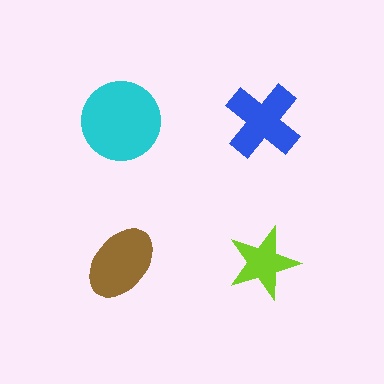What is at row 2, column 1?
A brown ellipse.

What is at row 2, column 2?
A lime star.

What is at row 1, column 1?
A cyan circle.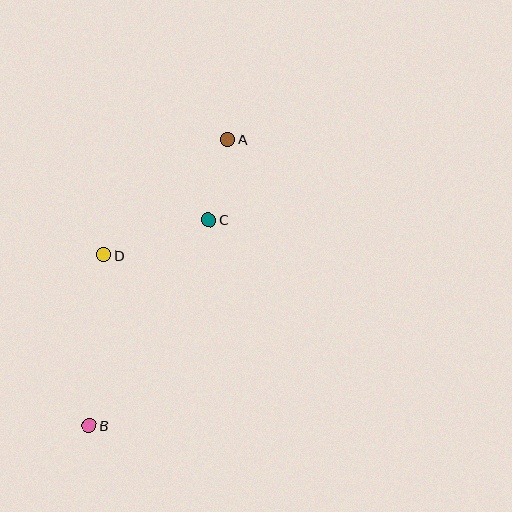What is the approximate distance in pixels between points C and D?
The distance between C and D is approximately 111 pixels.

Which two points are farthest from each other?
Points A and B are farthest from each other.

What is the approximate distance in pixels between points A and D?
The distance between A and D is approximately 170 pixels.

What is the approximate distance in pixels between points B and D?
The distance between B and D is approximately 171 pixels.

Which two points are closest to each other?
Points A and C are closest to each other.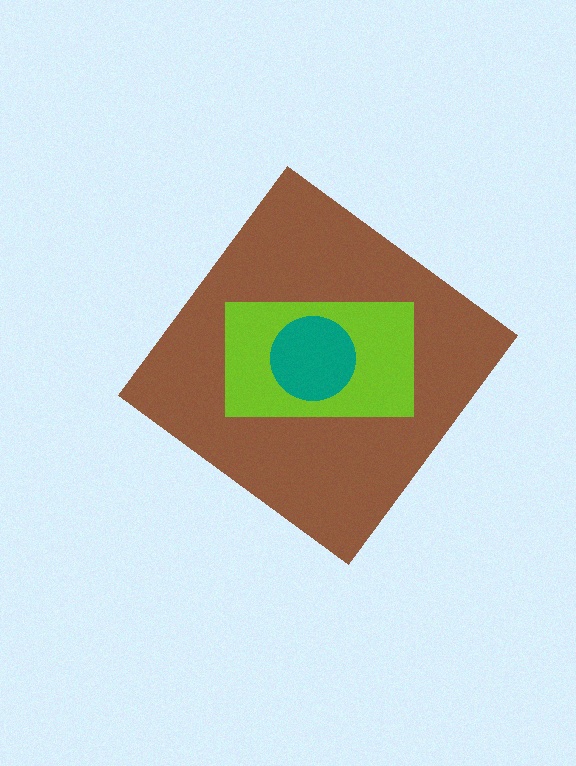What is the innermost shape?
The teal circle.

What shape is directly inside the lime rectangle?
The teal circle.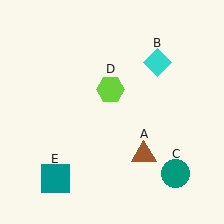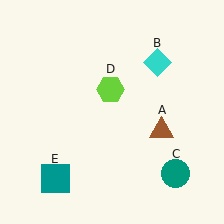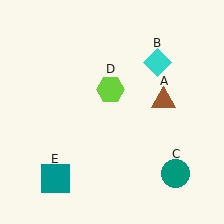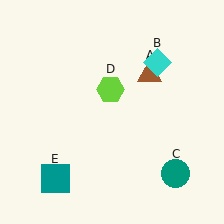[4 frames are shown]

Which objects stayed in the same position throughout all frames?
Cyan diamond (object B) and teal circle (object C) and lime hexagon (object D) and teal square (object E) remained stationary.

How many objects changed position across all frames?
1 object changed position: brown triangle (object A).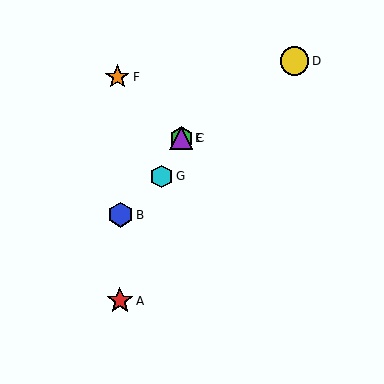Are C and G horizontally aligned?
No, C is at y≈138 and G is at y≈176.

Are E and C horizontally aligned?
Yes, both are at y≈138.